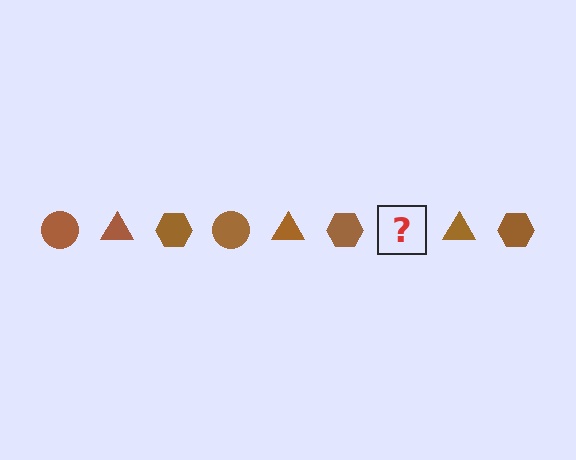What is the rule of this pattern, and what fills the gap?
The rule is that the pattern cycles through circle, triangle, hexagon shapes in brown. The gap should be filled with a brown circle.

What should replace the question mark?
The question mark should be replaced with a brown circle.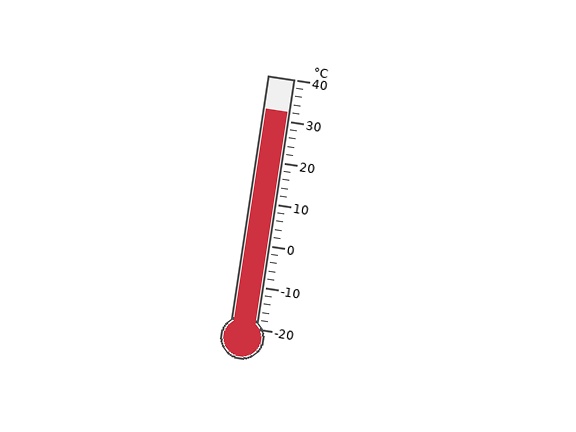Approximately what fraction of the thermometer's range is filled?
The thermometer is filled to approximately 85% of its range.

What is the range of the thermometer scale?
The thermometer scale ranges from -20°C to 40°C.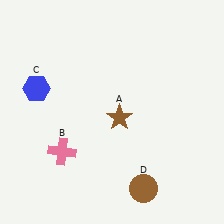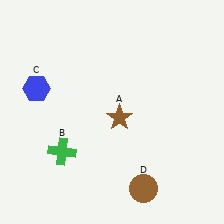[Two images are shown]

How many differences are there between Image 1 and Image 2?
There is 1 difference between the two images.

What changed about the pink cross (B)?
In Image 1, B is pink. In Image 2, it changed to green.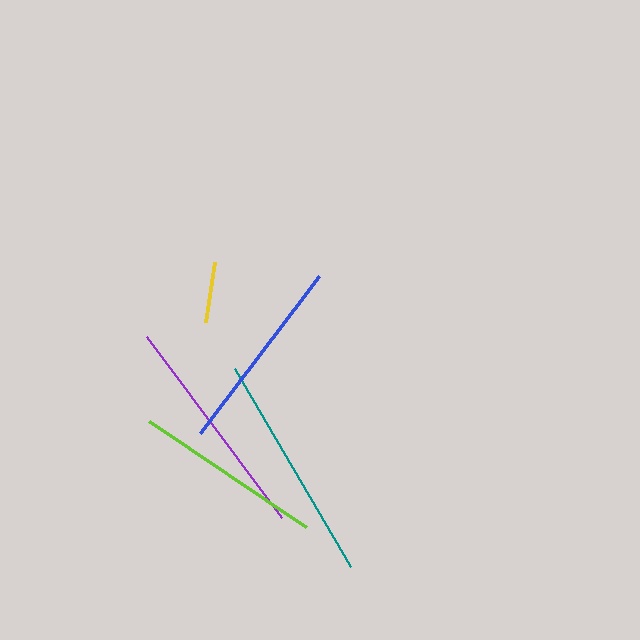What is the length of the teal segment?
The teal segment is approximately 230 pixels long.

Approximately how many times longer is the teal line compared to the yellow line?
The teal line is approximately 3.8 times the length of the yellow line.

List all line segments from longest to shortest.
From longest to shortest: teal, purple, blue, lime, yellow.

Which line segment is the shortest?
The yellow line is the shortest at approximately 60 pixels.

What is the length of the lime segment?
The lime segment is approximately 190 pixels long.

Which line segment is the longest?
The teal line is the longest at approximately 230 pixels.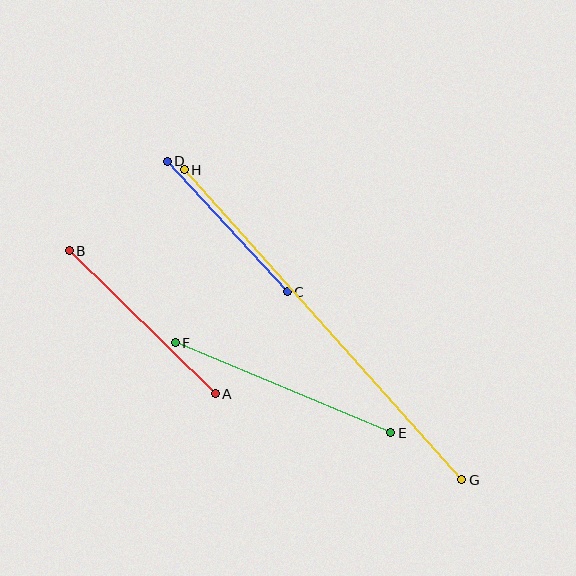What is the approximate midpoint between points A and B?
The midpoint is at approximately (142, 322) pixels.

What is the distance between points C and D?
The distance is approximately 177 pixels.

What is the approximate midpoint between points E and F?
The midpoint is at approximately (283, 388) pixels.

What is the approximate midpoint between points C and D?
The midpoint is at approximately (227, 226) pixels.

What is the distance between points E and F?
The distance is approximately 233 pixels.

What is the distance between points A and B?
The distance is approximately 204 pixels.